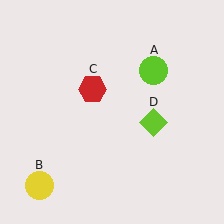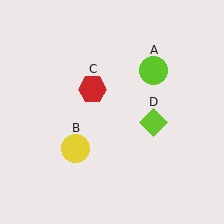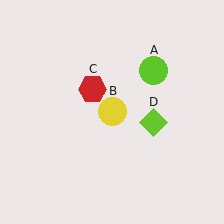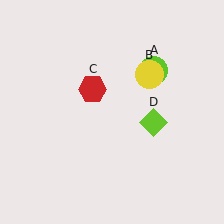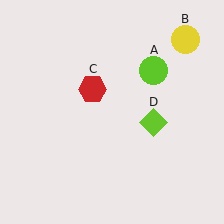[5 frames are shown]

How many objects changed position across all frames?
1 object changed position: yellow circle (object B).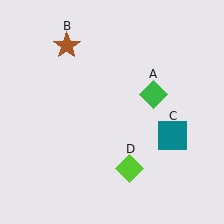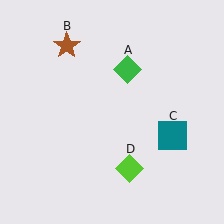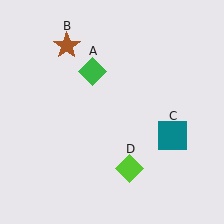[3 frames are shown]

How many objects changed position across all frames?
1 object changed position: green diamond (object A).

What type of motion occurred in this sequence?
The green diamond (object A) rotated counterclockwise around the center of the scene.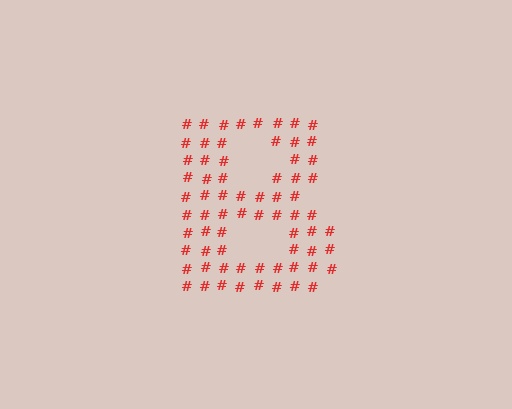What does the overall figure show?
The overall figure shows the letter B.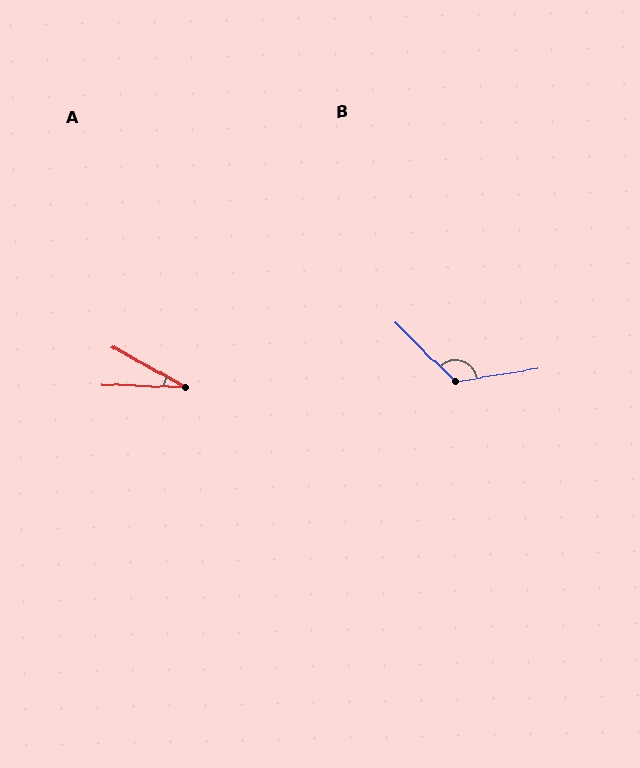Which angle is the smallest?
A, at approximately 27 degrees.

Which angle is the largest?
B, at approximately 127 degrees.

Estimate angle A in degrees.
Approximately 27 degrees.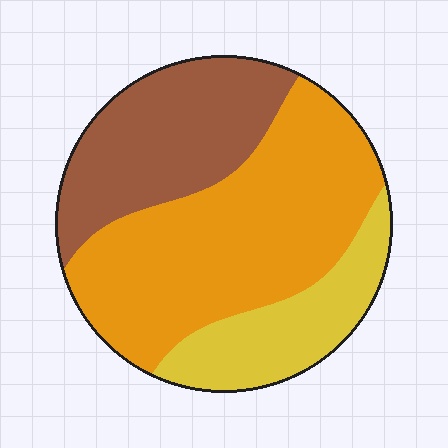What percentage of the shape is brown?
Brown takes up about one third (1/3) of the shape.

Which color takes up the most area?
Orange, at roughly 50%.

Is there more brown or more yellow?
Brown.